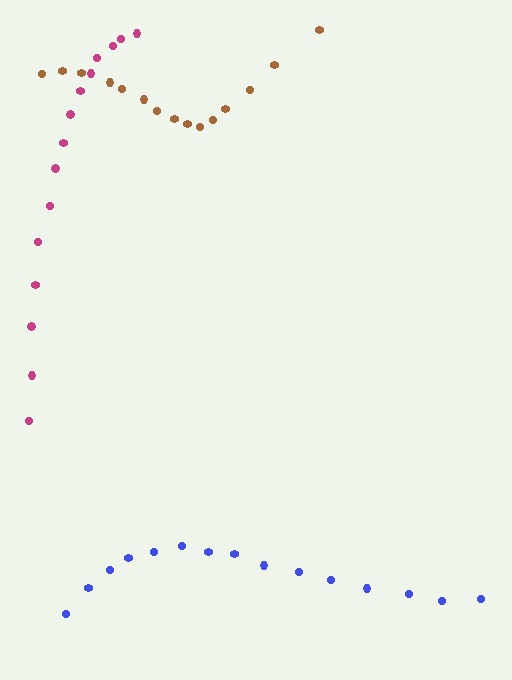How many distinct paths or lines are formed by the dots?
There are 3 distinct paths.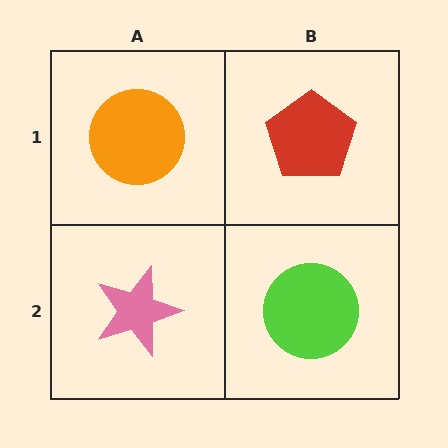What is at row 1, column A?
An orange circle.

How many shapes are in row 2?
2 shapes.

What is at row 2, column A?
A pink star.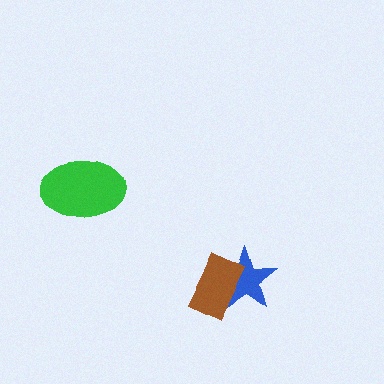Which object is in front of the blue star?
The brown rectangle is in front of the blue star.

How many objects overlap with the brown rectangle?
1 object overlaps with the brown rectangle.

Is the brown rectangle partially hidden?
No, no other shape covers it.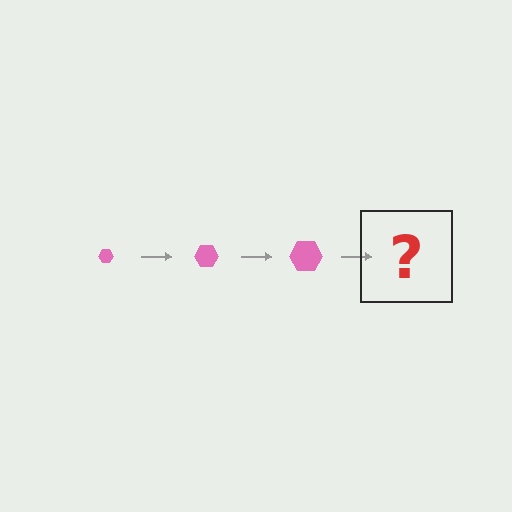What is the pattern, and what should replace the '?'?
The pattern is that the hexagon gets progressively larger each step. The '?' should be a pink hexagon, larger than the previous one.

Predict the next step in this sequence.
The next step is a pink hexagon, larger than the previous one.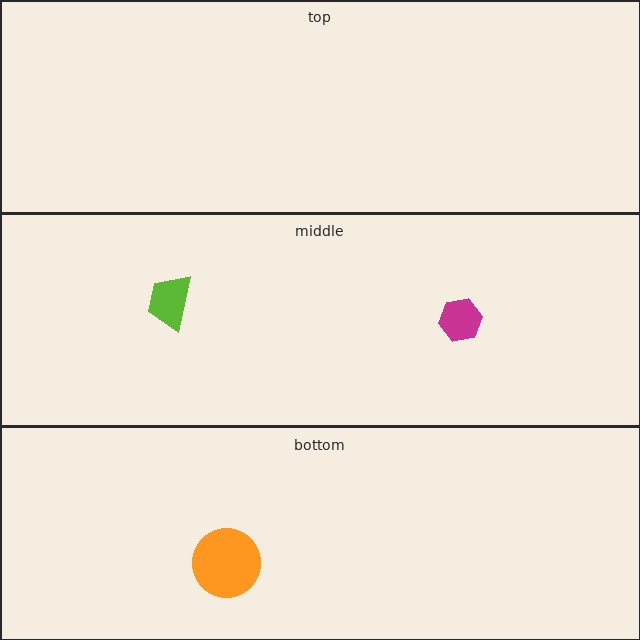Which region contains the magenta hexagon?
The middle region.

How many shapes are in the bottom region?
1.